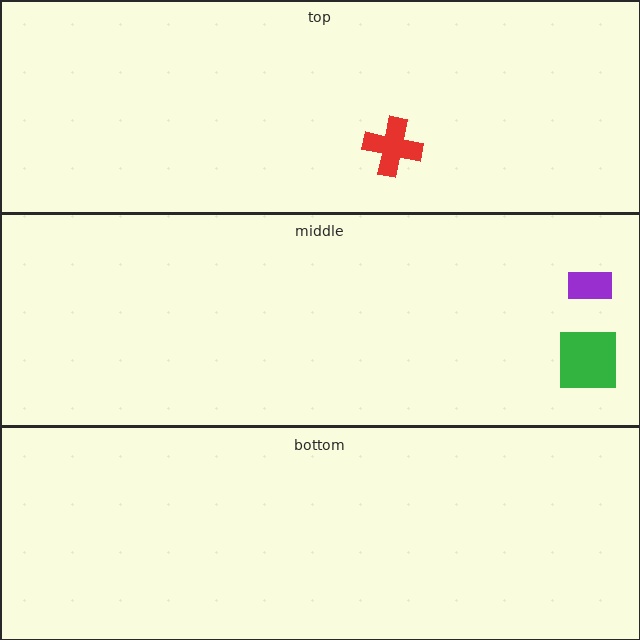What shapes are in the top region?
The red cross.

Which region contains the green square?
The middle region.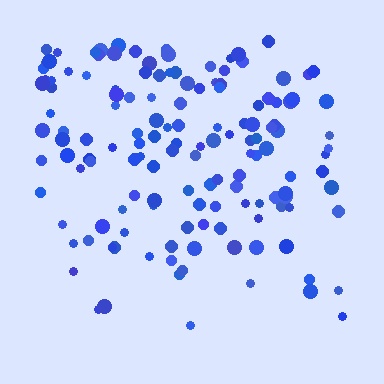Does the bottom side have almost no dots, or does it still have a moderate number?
Still a moderate number, just noticeably fewer than the top.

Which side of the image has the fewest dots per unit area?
The bottom.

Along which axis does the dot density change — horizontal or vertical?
Vertical.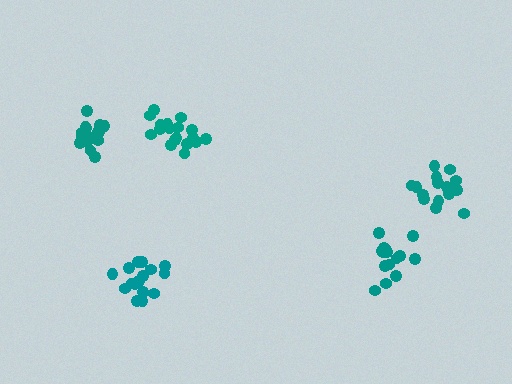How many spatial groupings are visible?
There are 5 spatial groupings.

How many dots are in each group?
Group 1: 15 dots, Group 2: 17 dots, Group 3: 16 dots, Group 4: 16 dots, Group 5: 18 dots (82 total).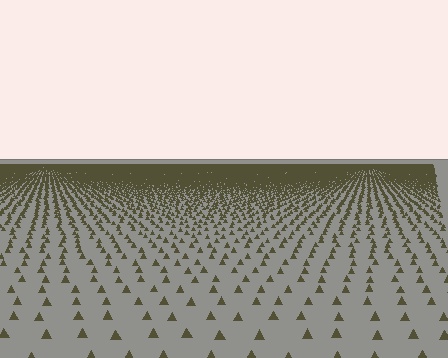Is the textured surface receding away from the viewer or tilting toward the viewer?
The surface is receding away from the viewer. Texture elements get smaller and denser toward the top.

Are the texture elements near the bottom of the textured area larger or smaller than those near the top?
Larger. Near the bottom, elements are closer to the viewer and appear at a bigger on-screen size.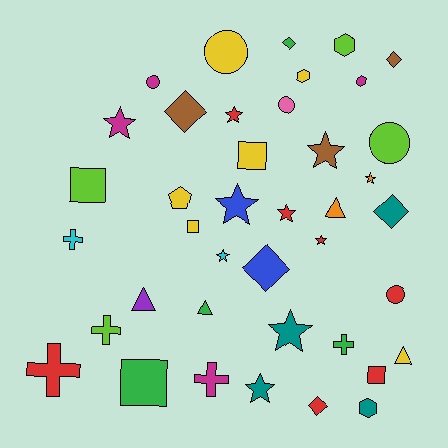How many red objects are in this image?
There are 7 red objects.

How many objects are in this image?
There are 40 objects.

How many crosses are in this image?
There are 5 crosses.